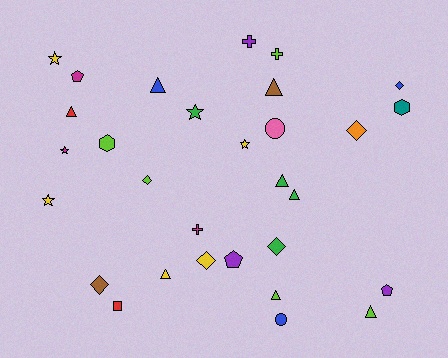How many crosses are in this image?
There are 3 crosses.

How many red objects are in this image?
There are 2 red objects.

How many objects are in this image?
There are 30 objects.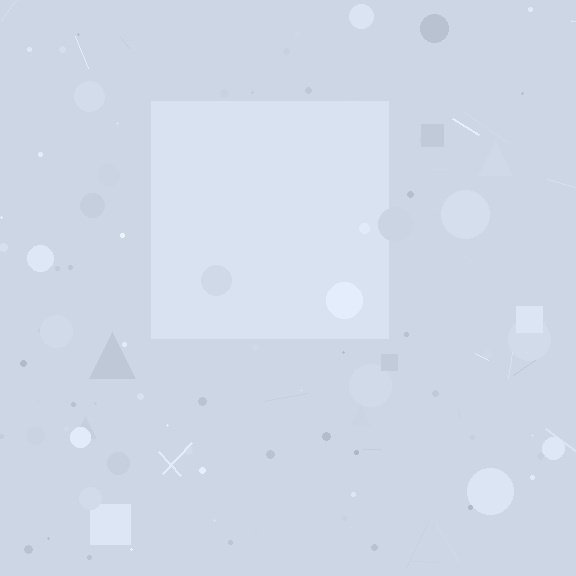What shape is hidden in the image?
A square is hidden in the image.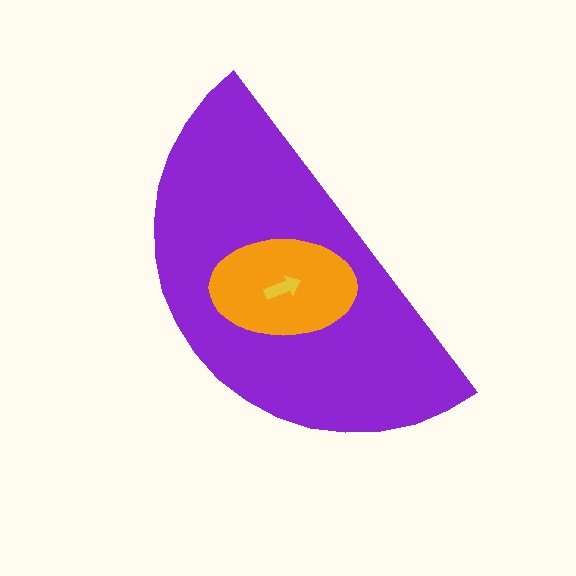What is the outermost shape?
The purple semicircle.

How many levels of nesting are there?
3.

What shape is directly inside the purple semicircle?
The orange ellipse.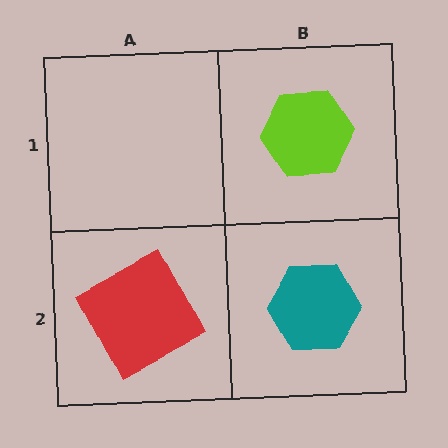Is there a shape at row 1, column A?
No, that cell is empty.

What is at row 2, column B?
A teal hexagon.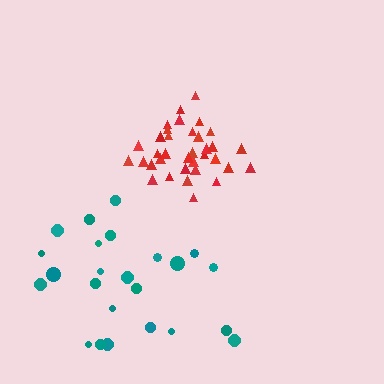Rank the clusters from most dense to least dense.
red, teal.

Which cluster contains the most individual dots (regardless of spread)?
Red (35).